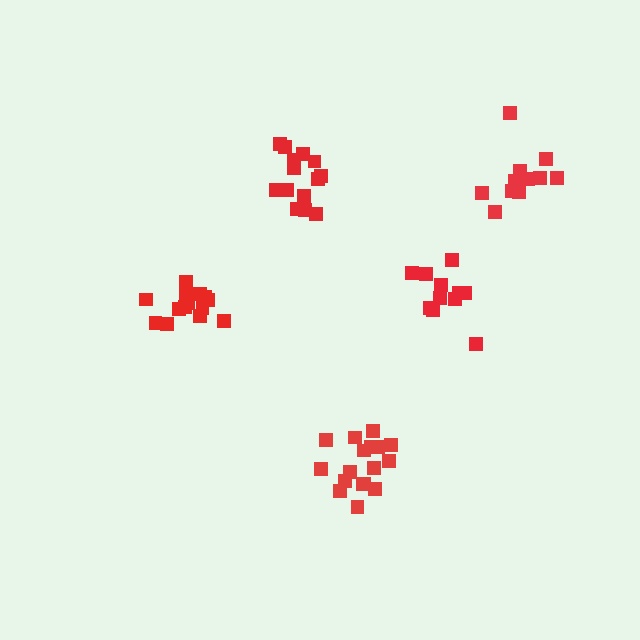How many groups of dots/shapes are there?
There are 5 groups.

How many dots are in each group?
Group 1: 11 dots, Group 2: 12 dots, Group 3: 14 dots, Group 4: 17 dots, Group 5: 14 dots (68 total).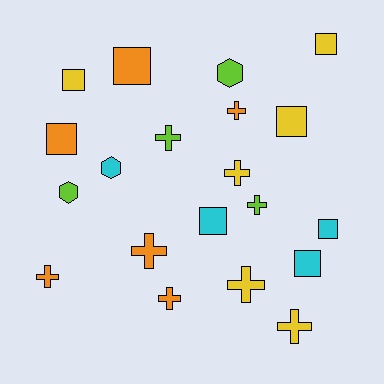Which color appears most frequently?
Yellow, with 6 objects.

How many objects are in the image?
There are 20 objects.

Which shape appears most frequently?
Cross, with 9 objects.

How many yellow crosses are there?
There are 3 yellow crosses.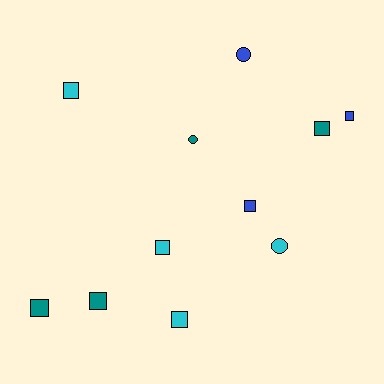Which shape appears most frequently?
Square, with 8 objects.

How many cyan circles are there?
There is 1 cyan circle.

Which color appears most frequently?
Cyan, with 4 objects.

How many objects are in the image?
There are 11 objects.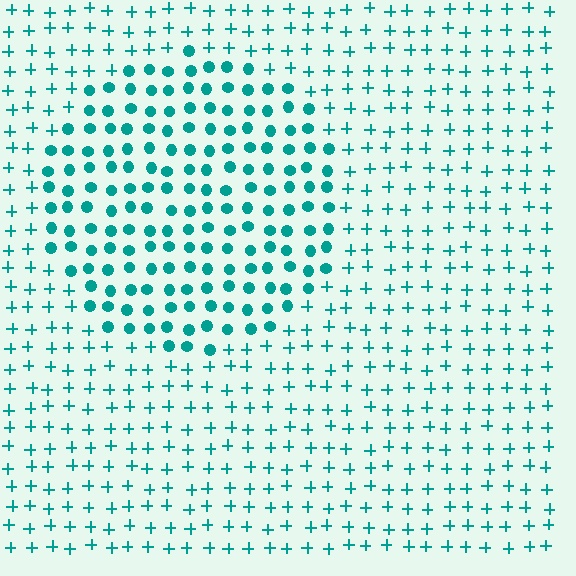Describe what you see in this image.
The image is filled with small teal elements arranged in a uniform grid. A circle-shaped region contains circles, while the surrounding area contains plus signs. The boundary is defined purely by the change in element shape.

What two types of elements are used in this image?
The image uses circles inside the circle region and plus signs outside it.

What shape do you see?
I see a circle.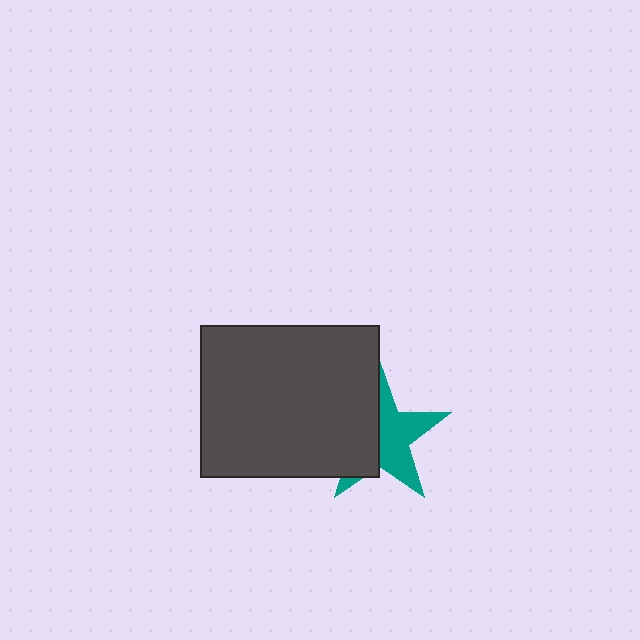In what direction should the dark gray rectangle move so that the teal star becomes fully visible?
The dark gray rectangle should move left. That is the shortest direction to clear the overlap and leave the teal star fully visible.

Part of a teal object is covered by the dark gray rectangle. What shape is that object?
It is a star.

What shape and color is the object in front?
The object in front is a dark gray rectangle.